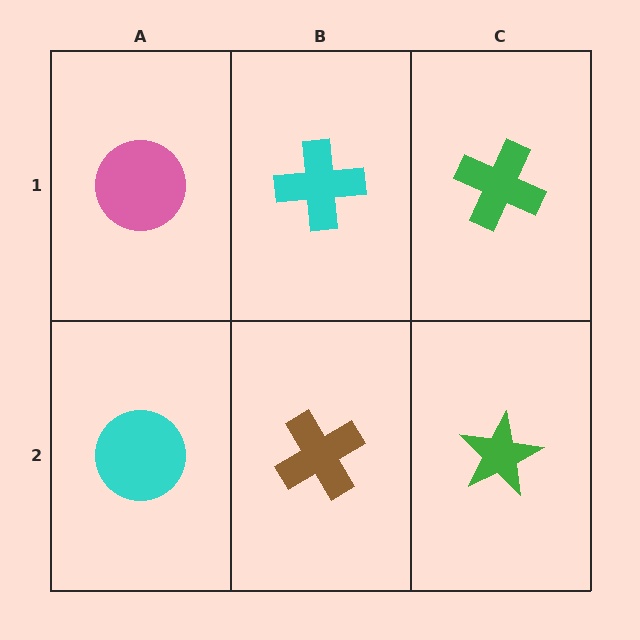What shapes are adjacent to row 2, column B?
A cyan cross (row 1, column B), a cyan circle (row 2, column A), a green star (row 2, column C).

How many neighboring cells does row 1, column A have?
2.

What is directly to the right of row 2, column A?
A brown cross.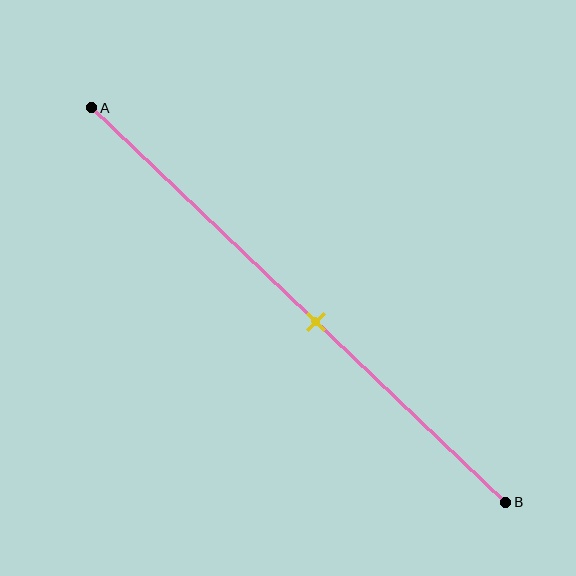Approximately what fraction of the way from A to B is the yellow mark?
The yellow mark is approximately 55% of the way from A to B.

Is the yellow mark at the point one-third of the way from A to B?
No, the mark is at about 55% from A, not at the 33% one-third point.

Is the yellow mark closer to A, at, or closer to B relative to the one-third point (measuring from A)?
The yellow mark is closer to point B than the one-third point of segment AB.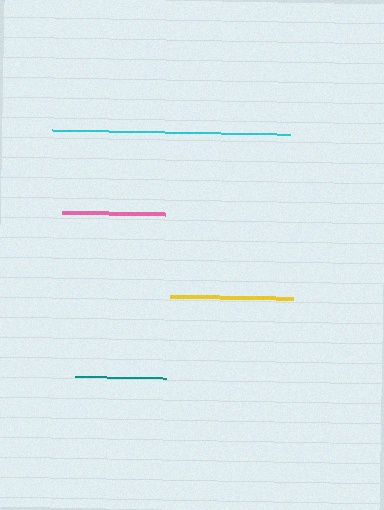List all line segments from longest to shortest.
From longest to shortest: cyan, yellow, pink, teal.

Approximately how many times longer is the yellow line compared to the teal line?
The yellow line is approximately 1.4 times the length of the teal line.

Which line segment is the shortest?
The teal line is the shortest at approximately 91 pixels.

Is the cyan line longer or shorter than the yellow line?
The cyan line is longer than the yellow line.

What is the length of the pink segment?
The pink segment is approximately 103 pixels long.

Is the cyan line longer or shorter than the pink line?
The cyan line is longer than the pink line.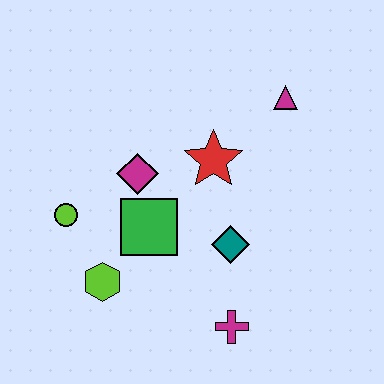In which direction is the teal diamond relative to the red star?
The teal diamond is below the red star.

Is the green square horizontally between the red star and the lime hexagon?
Yes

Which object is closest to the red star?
The magenta diamond is closest to the red star.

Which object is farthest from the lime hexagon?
The magenta triangle is farthest from the lime hexagon.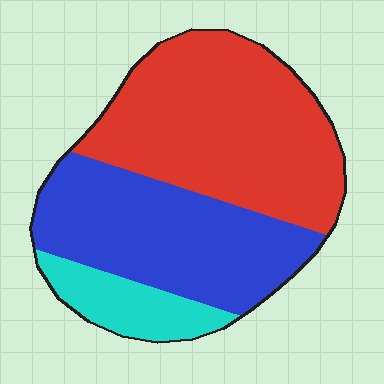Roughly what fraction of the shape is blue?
Blue covers about 40% of the shape.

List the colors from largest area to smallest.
From largest to smallest: red, blue, cyan.